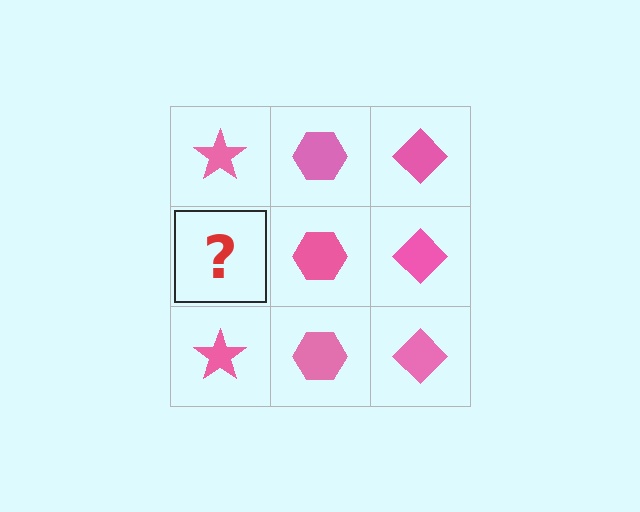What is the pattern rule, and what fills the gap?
The rule is that each column has a consistent shape. The gap should be filled with a pink star.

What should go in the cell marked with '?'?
The missing cell should contain a pink star.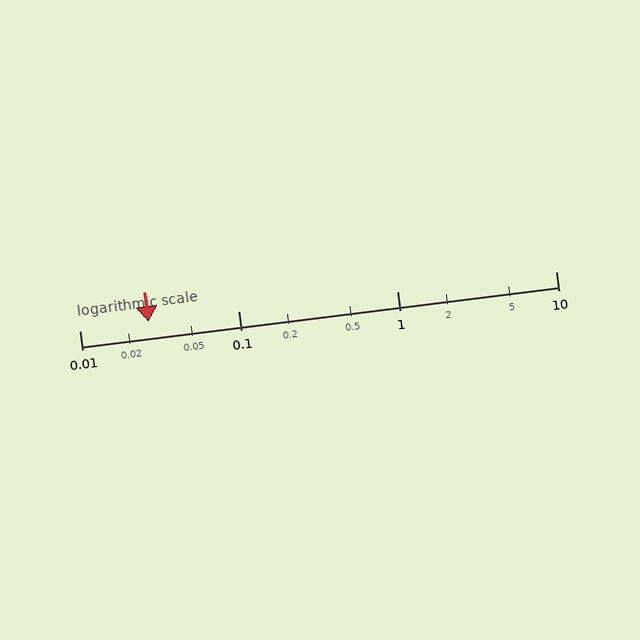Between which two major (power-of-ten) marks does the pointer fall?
The pointer is between 0.01 and 0.1.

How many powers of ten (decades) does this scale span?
The scale spans 3 decades, from 0.01 to 10.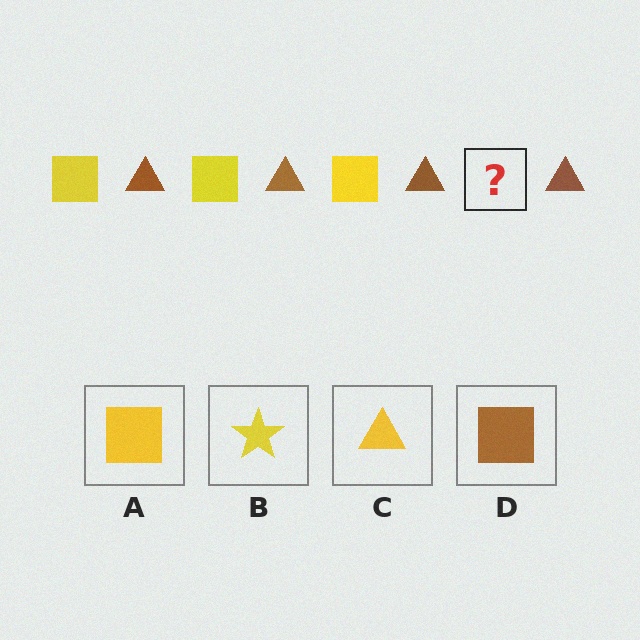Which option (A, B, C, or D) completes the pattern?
A.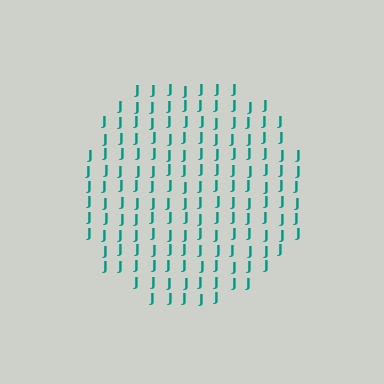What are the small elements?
The small elements are letter J's.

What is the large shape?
The large shape is a circle.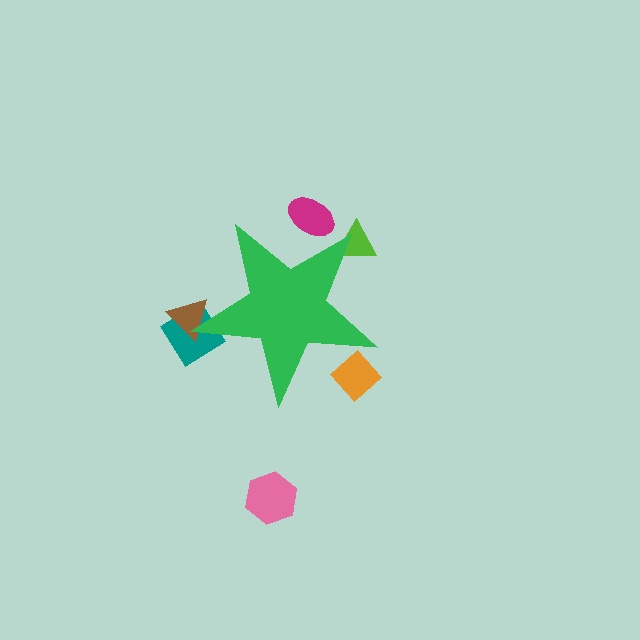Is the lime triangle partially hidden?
Yes, the lime triangle is partially hidden behind the green star.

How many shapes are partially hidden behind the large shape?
5 shapes are partially hidden.